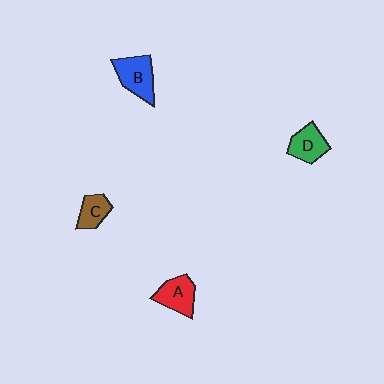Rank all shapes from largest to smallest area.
From largest to smallest: B (blue), A (red), D (green), C (brown).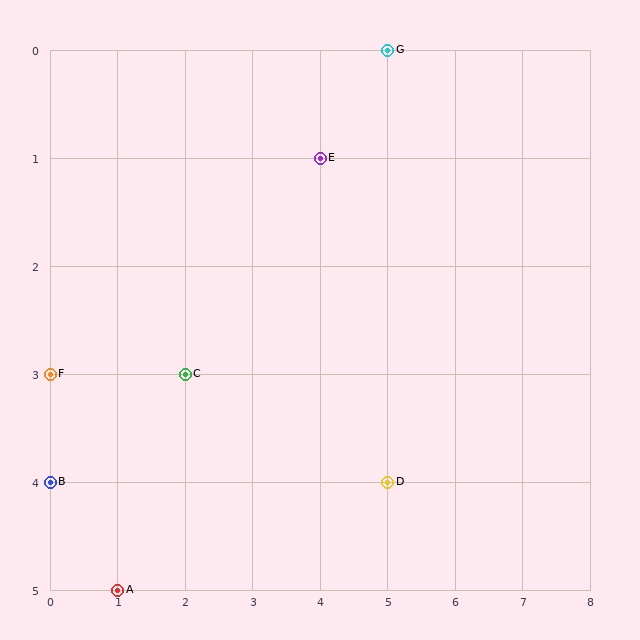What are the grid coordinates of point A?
Point A is at grid coordinates (1, 5).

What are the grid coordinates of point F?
Point F is at grid coordinates (0, 3).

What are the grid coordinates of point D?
Point D is at grid coordinates (5, 4).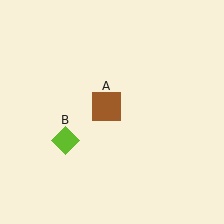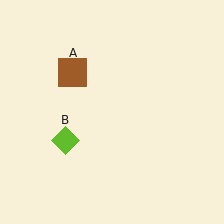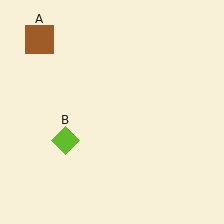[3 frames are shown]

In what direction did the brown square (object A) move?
The brown square (object A) moved up and to the left.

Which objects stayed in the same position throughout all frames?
Lime diamond (object B) remained stationary.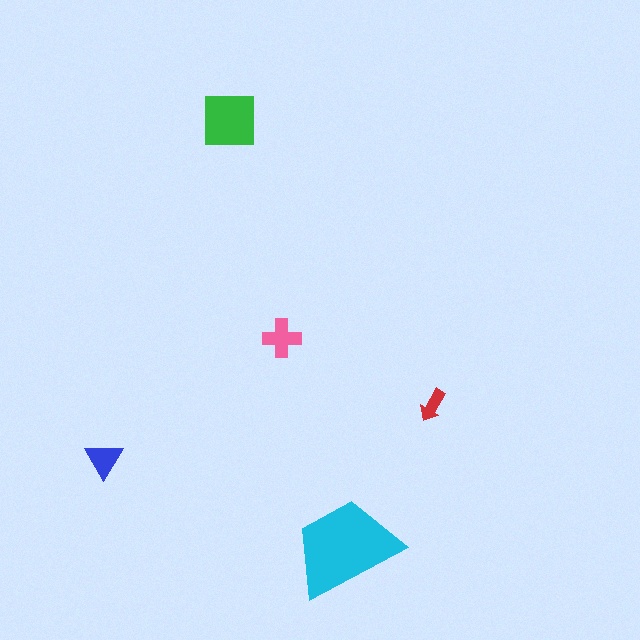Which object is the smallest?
The red arrow.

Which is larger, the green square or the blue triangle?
The green square.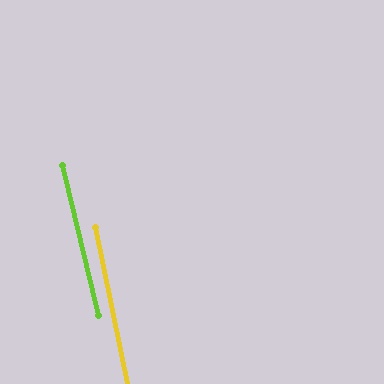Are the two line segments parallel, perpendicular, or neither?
Parallel — their directions differ by only 1.7°.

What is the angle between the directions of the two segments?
Approximately 2 degrees.